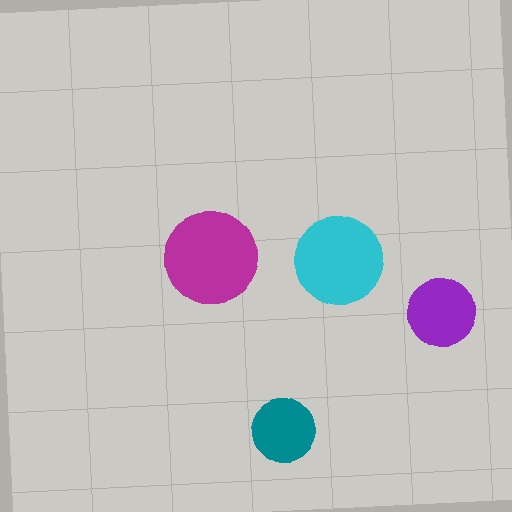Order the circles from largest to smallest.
the magenta one, the cyan one, the purple one, the teal one.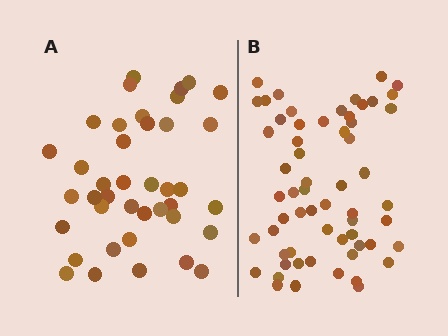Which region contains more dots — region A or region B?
Region B (the right region) has more dots.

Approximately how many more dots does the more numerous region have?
Region B has approximately 20 more dots than region A.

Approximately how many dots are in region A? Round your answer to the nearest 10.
About 40 dots.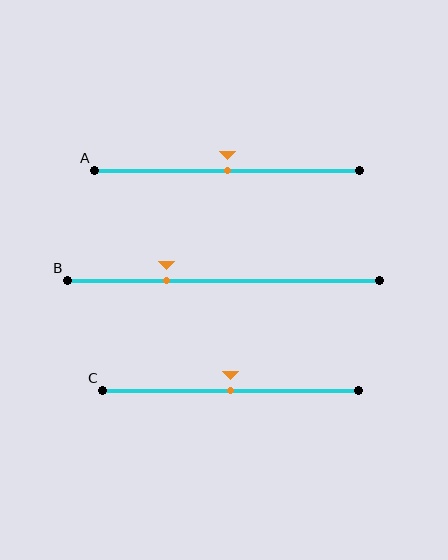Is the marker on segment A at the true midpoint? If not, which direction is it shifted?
Yes, the marker on segment A is at the true midpoint.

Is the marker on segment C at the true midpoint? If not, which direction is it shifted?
Yes, the marker on segment C is at the true midpoint.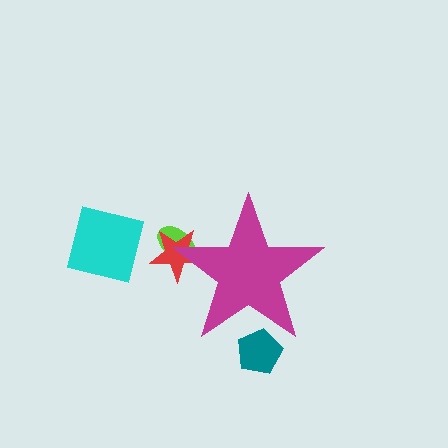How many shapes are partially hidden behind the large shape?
3 shapes are partially hidden.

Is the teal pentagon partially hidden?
Yes, the teal pentagon is partially hidden behind the magenta star.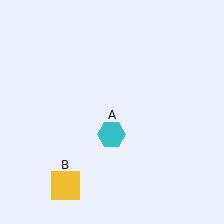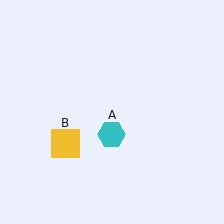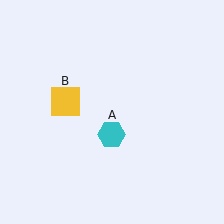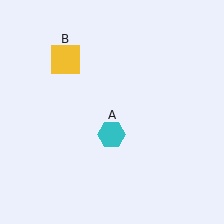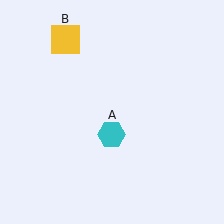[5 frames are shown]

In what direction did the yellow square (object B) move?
The yellow square (object B) moved up.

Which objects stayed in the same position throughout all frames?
Cyan hexagon (object A) remained stationary.